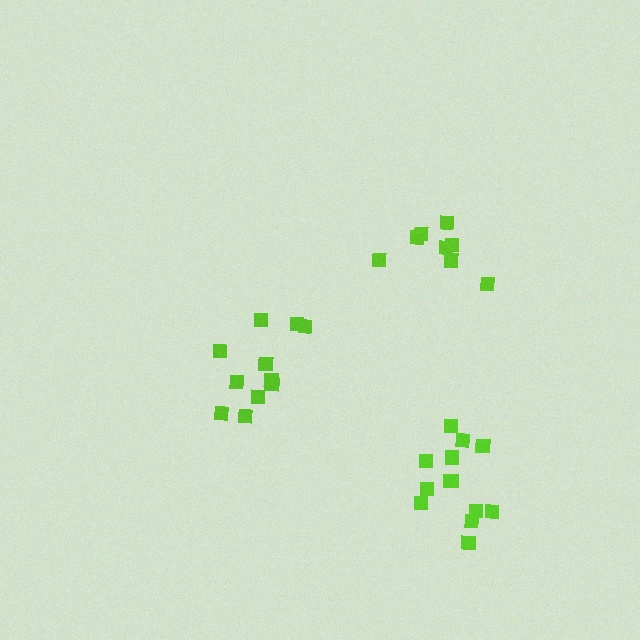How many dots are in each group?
Group 1: 11 dots, Group 2: 13 dots, Group 3: 8 dots (32 total).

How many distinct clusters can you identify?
There are 3 distinct clusters.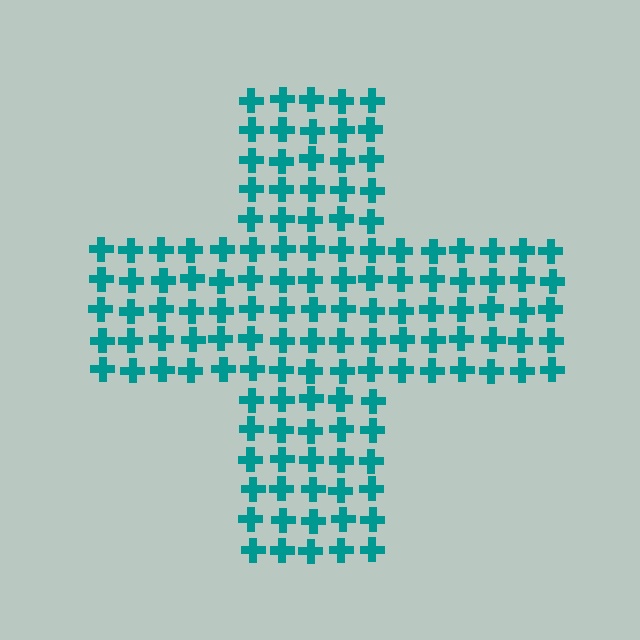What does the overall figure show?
The overall figure shows a cross.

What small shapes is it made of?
It is made of small crosses.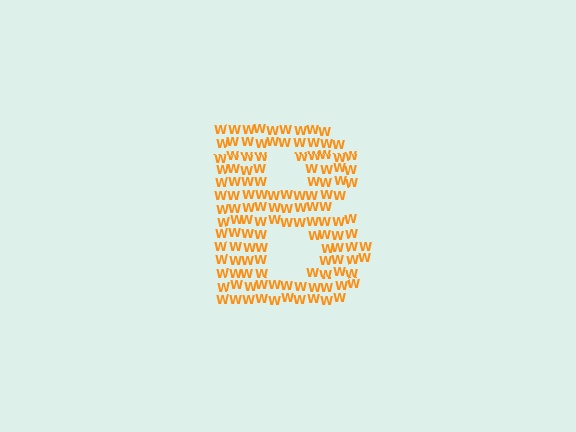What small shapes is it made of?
It is made of small letter W's.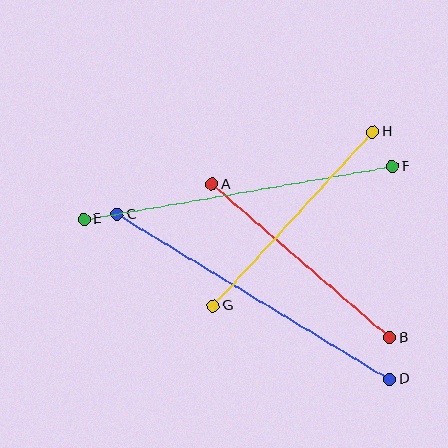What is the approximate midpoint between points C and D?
The midpoint is at approximately (254, 297) pixels.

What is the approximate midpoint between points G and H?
The midpoint is at approximately (293, 219) pixels.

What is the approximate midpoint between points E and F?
The midpoint is at approximately (238, 193) pixels.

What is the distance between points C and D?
The distance is approximately 319 pixels.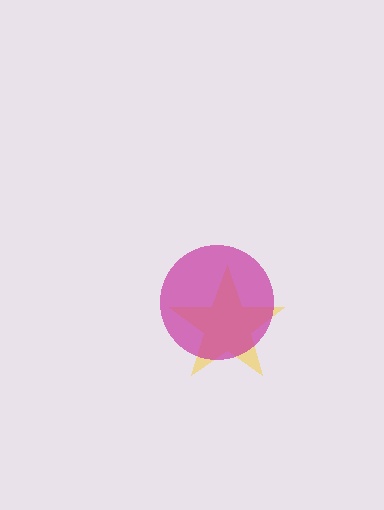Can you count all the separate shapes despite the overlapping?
Yes, there are 2 separate shapes.